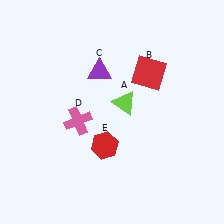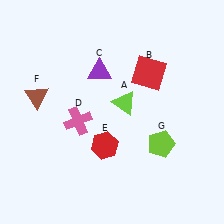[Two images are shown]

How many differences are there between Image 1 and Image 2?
There are 2 differences between the two images.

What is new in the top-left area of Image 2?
A brown triangle (F) was added in the top-left area of Image 2.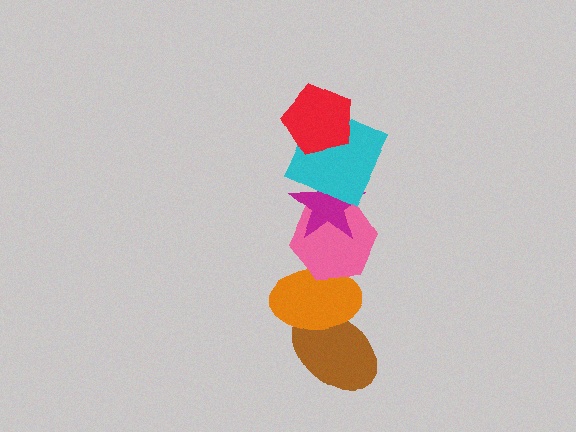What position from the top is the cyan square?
The cyan square is 2nd from the top.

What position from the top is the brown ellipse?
The brown ellipse is 6th from the top.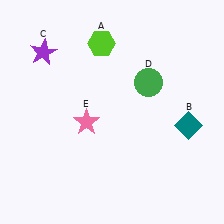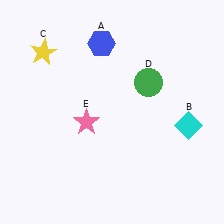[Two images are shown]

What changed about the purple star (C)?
In Image 1, C is purple. In Image 2, it changed to yellow.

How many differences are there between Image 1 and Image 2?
There are 3 differences between the two images.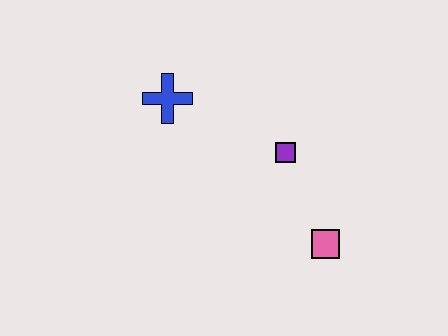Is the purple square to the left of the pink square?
Yes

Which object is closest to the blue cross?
The purple square is closest to the blue cross.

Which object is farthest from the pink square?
The blue cross is farthest from the pink square.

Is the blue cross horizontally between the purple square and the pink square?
No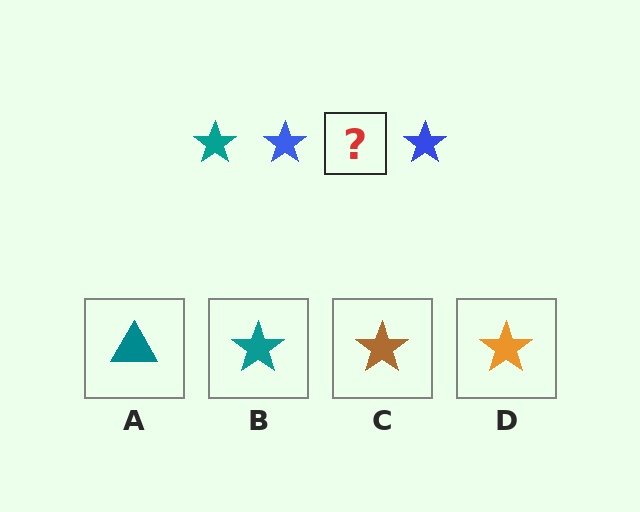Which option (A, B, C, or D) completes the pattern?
B.